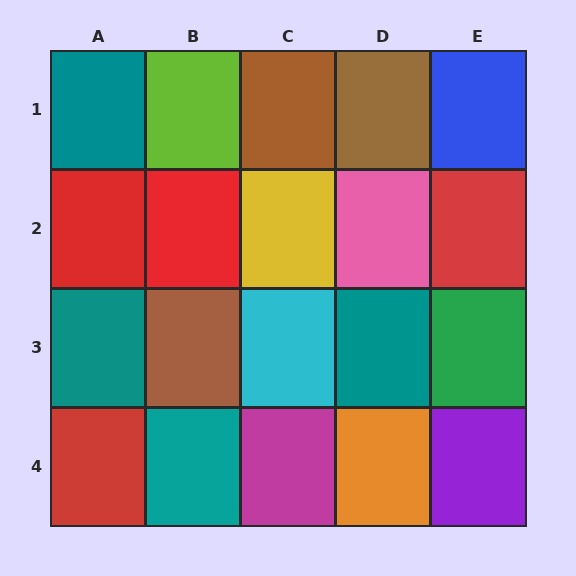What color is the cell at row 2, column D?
Pink.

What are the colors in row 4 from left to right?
Red, teal, magenta, orange, purple.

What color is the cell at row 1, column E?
Blue.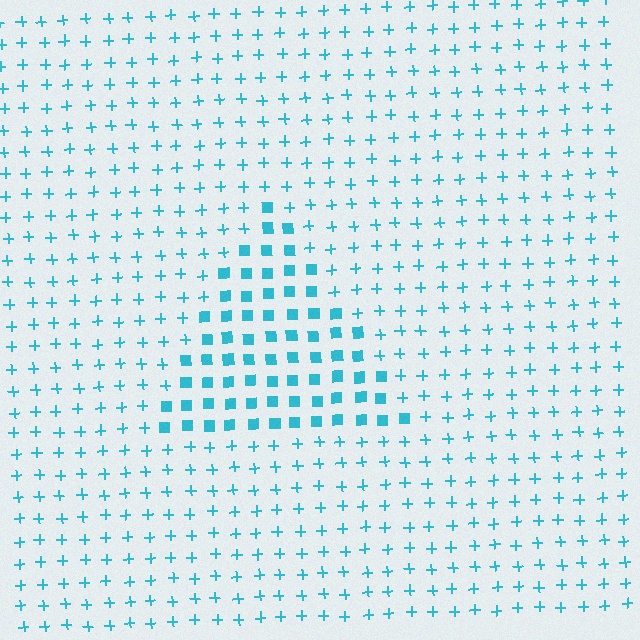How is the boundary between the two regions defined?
The boundary is defined by a change in element shape: squares inside vs. plus signs outside. All elements share the same color and spacing.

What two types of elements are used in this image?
The image uses squares inside the triangle region and plus signs outside it.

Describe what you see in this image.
The image is filled with small cyan elements arranged in a uniform grid. A triangle-shaped region contains squares, while the surrounding area contains plus signs. The boundary is defined purely by the change in element shape.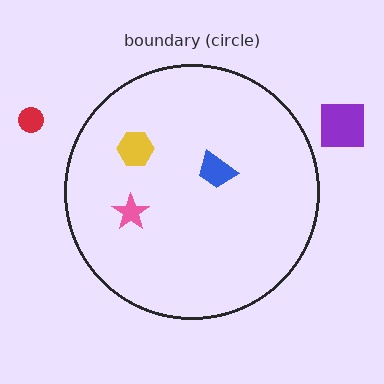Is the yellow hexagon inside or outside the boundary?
Inside.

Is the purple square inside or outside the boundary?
Outside.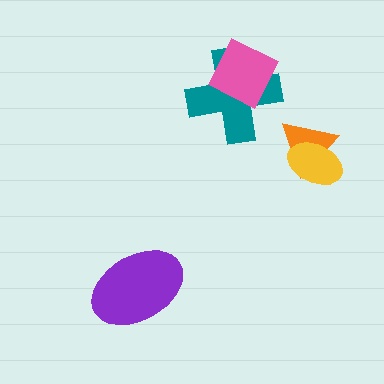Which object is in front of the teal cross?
The pink square is in front of the teal cross.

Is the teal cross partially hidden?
Yes, it is partially covered by another shape.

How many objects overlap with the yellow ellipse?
1 object overlaps with the yellow ellipse.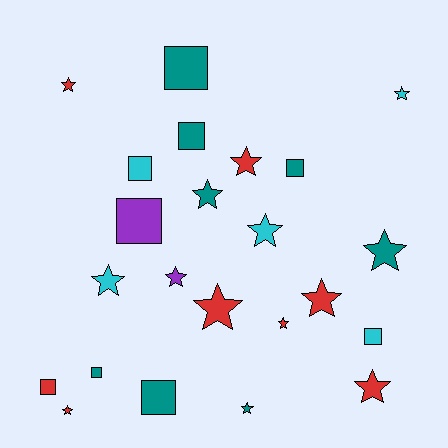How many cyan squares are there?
There are 2 cyan squares.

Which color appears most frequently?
Teal, with 8 objects.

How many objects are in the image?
There are 23 objects.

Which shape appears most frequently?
Star, with 14 objects.